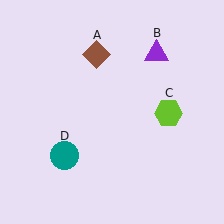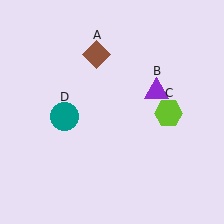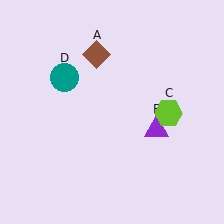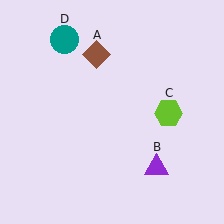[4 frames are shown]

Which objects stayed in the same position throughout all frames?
Brown diamond (object A) and lime hexagon (object C) remained stationary.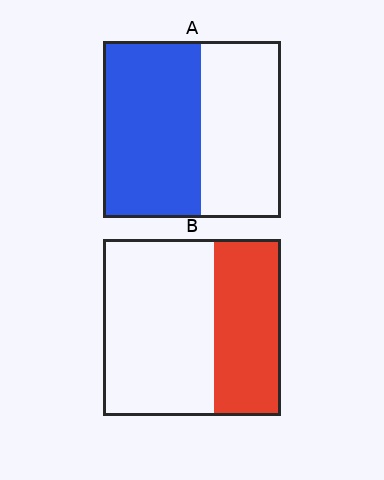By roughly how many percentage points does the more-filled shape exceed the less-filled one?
By roughly 15 percentage points (A over B).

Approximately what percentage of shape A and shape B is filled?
A is approximately 55% and B is approximately 40%.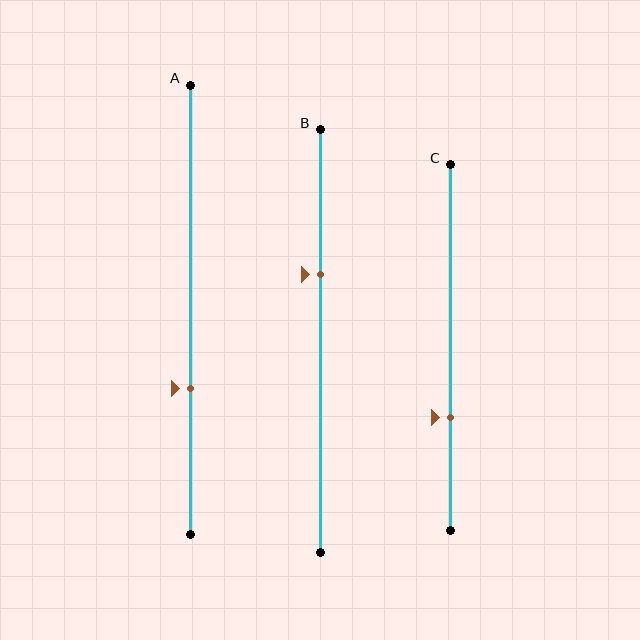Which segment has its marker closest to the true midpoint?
Segment B has its marker closest to the true midpoint.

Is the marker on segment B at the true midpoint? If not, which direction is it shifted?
No, the marker on segment B is shifted upward by about 16% of the segment length.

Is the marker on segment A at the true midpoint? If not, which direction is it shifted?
No, the marker on segment A is shifted downward by about 18% of the segment length.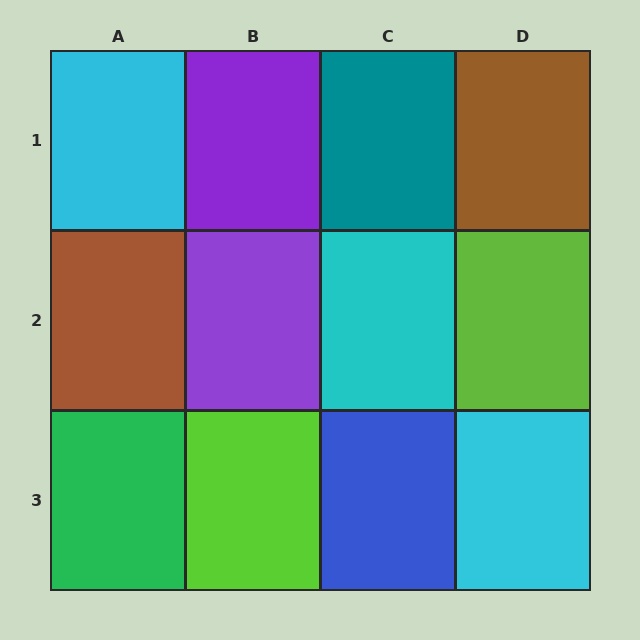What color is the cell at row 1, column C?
Teal.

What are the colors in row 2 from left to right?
Brown, purple, cyan, lime.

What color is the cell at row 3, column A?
Green.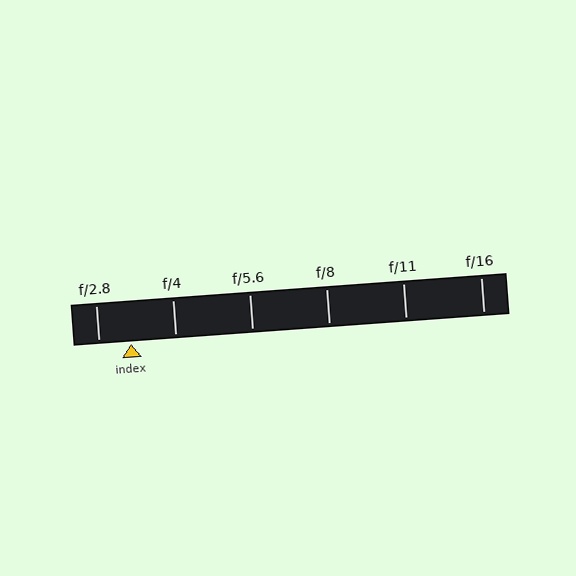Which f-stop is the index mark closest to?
The index mark is closest to f/2.8.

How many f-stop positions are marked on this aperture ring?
There are 6 f-stop positions marked.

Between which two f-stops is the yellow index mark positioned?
The index mark is between f/2.8 and f/4.